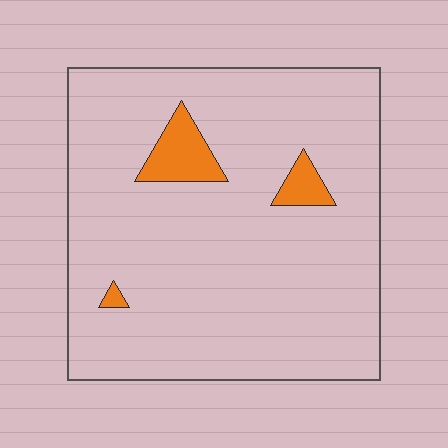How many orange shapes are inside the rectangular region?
3.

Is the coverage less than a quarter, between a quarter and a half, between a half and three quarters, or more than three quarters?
Less than a quarter.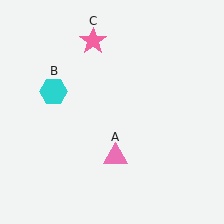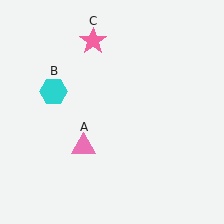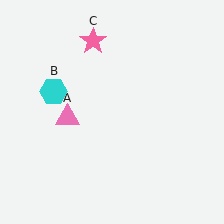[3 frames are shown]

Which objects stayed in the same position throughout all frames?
Cyan hexagon (object B) and pink star (object C) remained stationary.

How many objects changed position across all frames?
1 object changed position: pink triangle (object A).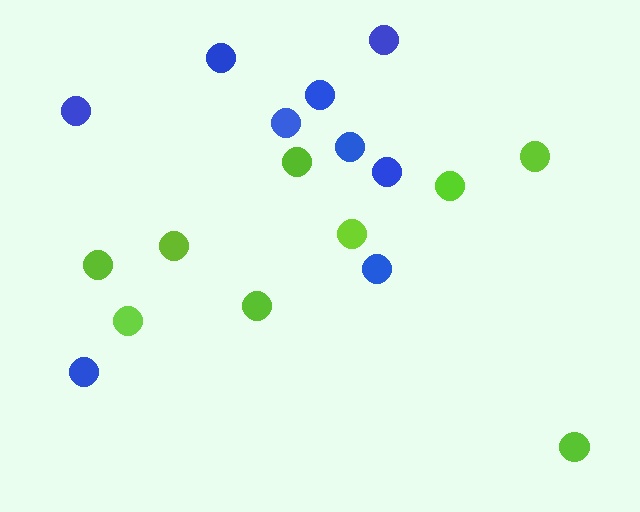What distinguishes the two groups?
There are 2 groups: one group of lime circles (9) and one group of blue circles (9).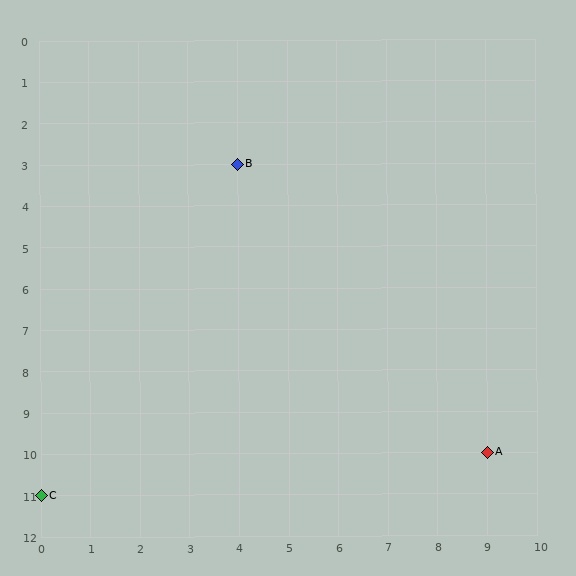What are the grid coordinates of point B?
Point B is at grid coordinates (4, 3).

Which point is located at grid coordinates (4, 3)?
Point B is at (4, 3).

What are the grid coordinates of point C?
Point C is at grid coordinates (0, 11).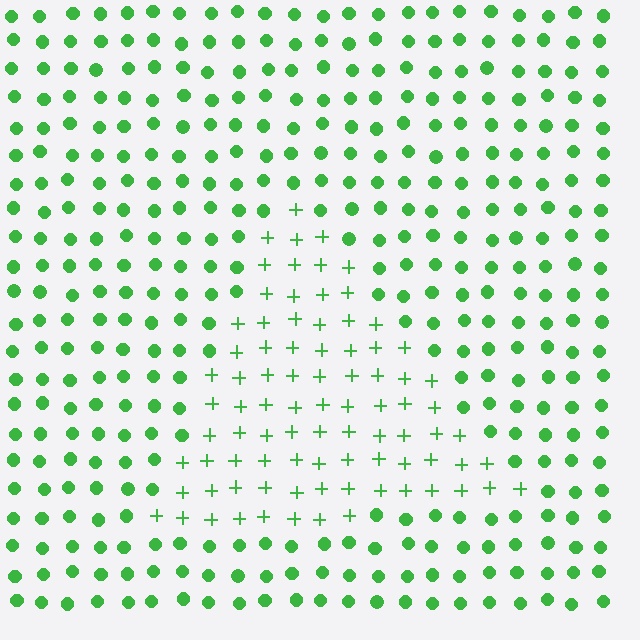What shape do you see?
I see a triangle.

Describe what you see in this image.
The image is filled with small green elements arranged in a uniform grid. A triangle-shaped region contains plus signs, while the surrounding area contains circles. The boundary is defined purely by the change in element shape.